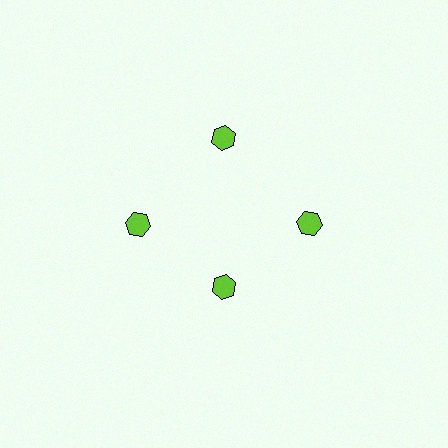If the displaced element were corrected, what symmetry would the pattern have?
It would have 4-fold rotational symmetry — the pattern would map onto itself every 90 degrees.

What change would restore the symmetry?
The symmetry would be restored by moving it outward, back onto the ring so that all 4 hexagons sit at equal angles and equal distance from the center.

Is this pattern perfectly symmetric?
No. The 4 lime hexagons are arranged in a ring, but one element near the 6 o'clock position is pulled inward toward the center, breaking the 4-fold rotational symmetry.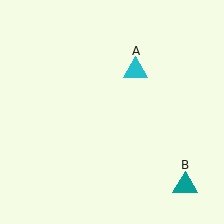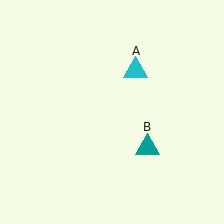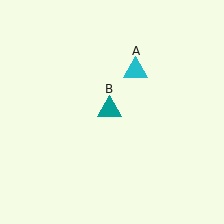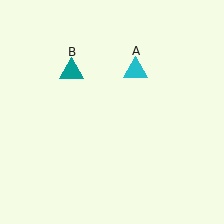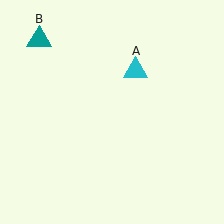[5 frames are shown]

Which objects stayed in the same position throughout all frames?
Cyan triangle (object A) remained stationary.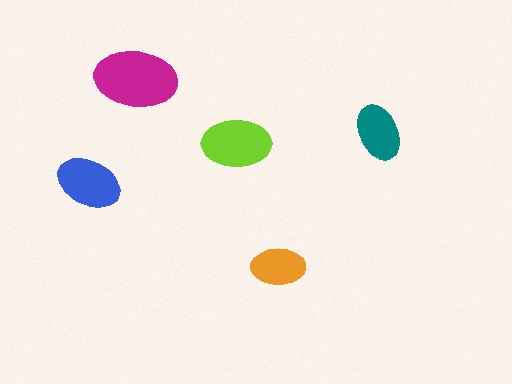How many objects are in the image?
There are 5 objects in the image.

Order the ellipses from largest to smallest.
the magenta one, the lime one, the blue one, the teal one, the orange one.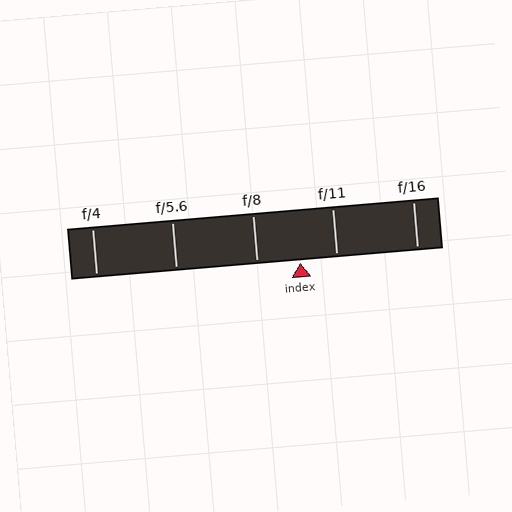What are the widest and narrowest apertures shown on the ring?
The widest aperture shown is f/4 and the narrowest is f/16.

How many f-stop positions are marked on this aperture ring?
There are 5 f-stop positions marked.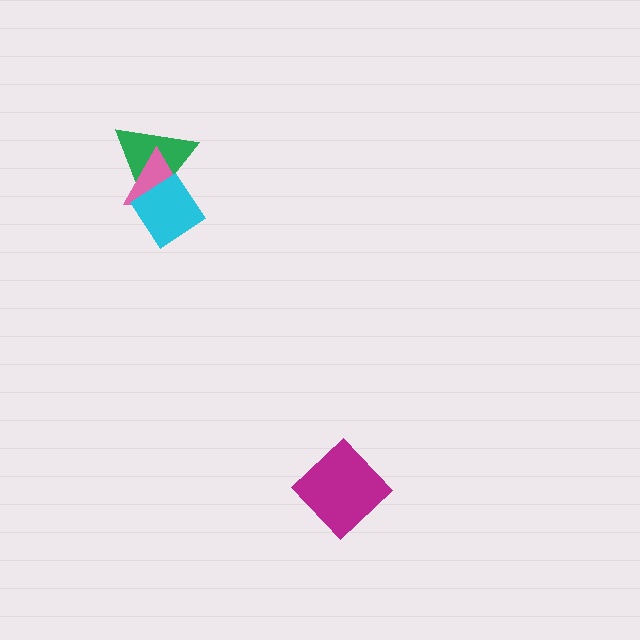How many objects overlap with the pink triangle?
2 objects overlap with the pink triangle.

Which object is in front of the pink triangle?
The cyan diamond is in front of the pink triangle.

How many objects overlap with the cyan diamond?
2 objects overlap with the cyan diamond.